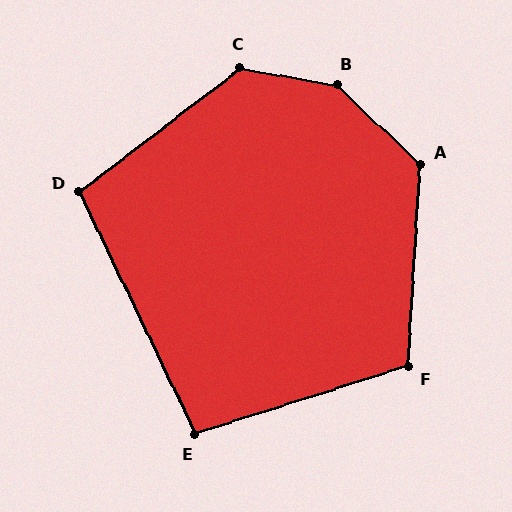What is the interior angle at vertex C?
Approximately 132 degrees (obtuse).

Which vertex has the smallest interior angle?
E, at approximately 98 degrees.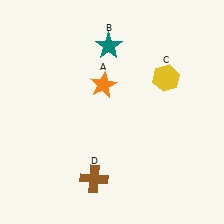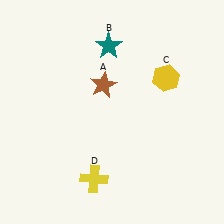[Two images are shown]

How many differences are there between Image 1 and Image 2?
There are 2 differences between the two images.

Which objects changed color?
A changed from orange to brown. D changed from brown to yellow.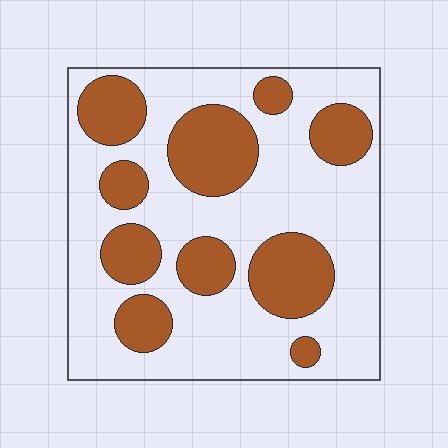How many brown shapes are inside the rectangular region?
10.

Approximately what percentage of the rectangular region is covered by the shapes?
Approximately 35%.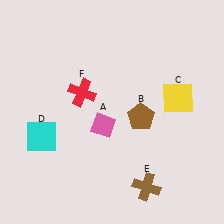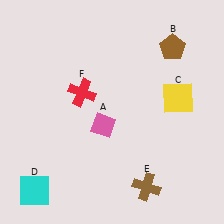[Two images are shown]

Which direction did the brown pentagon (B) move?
The brown pentagon (B) moved up.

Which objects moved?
The objects that moved are: the brown pentagon (B), the cyan square (D).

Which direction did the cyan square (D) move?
The cyan square (D) moved down.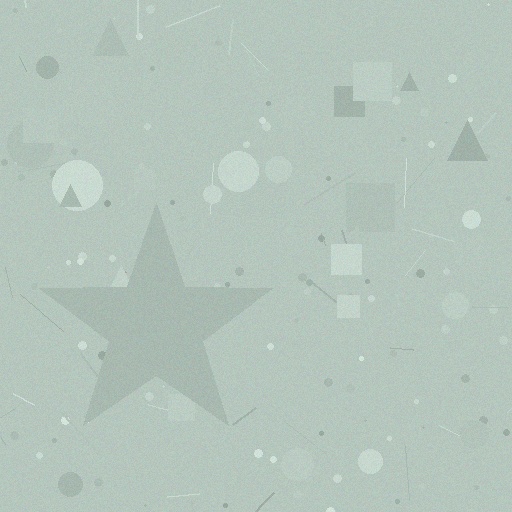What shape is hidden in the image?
A star is hidden in the image.